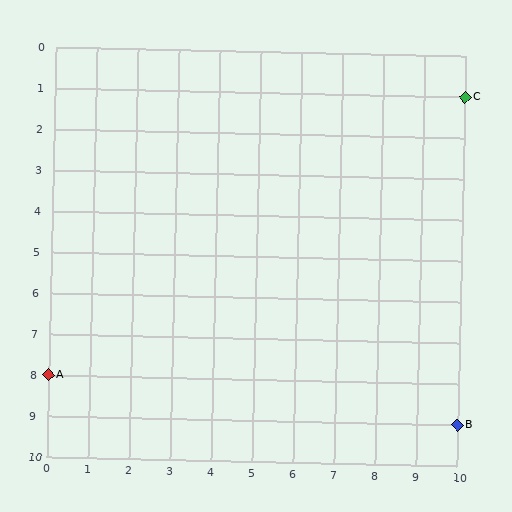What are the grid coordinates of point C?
Point C is at grid coordinates (10, 1).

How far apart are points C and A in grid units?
Points C and A are 10 columns and 7 rows apart (about 12.2 grid units diagonally).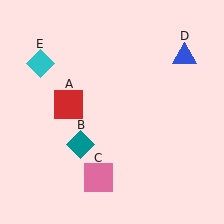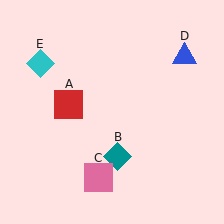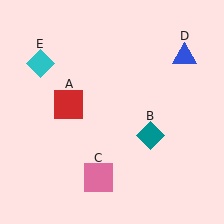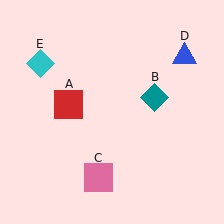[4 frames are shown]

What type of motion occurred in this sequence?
The teal diamond (object B) rotated counterclockwise around the center of the scene.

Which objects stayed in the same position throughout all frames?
Red square (object A) and pink square (object C) and blue triangle (object D) and cyan diamond (object E) remained stationary.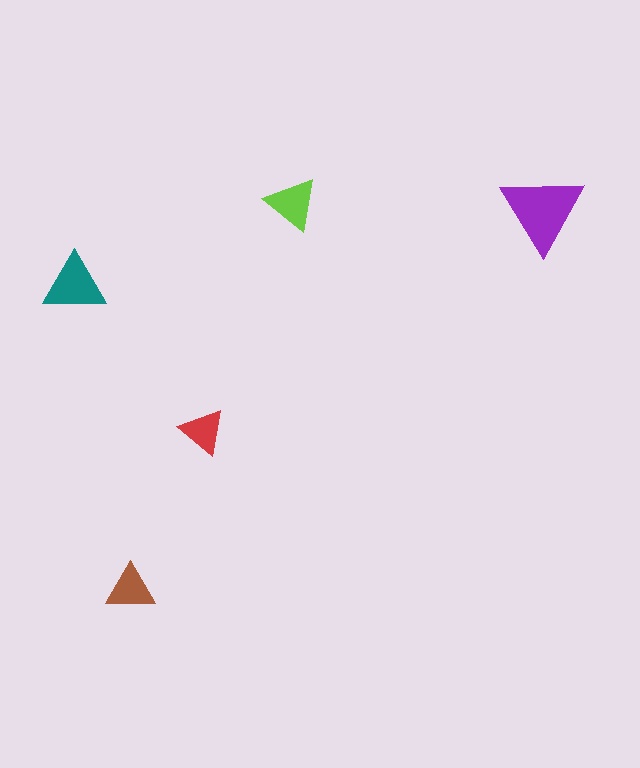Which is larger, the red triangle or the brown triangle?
The brown one.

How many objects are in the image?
There are 5 objects in the image.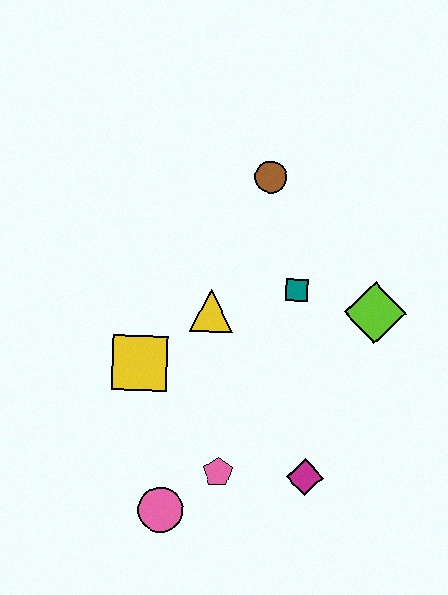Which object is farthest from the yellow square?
The lime diamond is farthest from the yellow square.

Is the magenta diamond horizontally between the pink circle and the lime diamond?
Yes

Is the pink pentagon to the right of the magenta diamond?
No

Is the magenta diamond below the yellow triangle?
Yes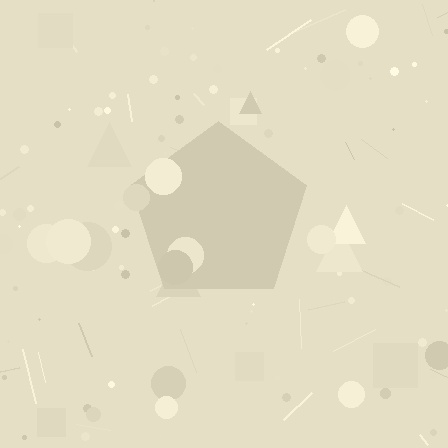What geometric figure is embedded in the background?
A pentagon is embedded in the background.